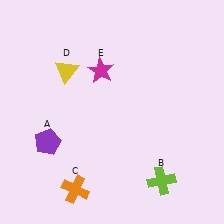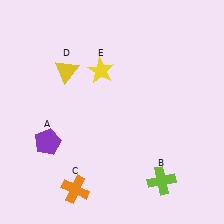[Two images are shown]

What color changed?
The star (E) changed from magenta in Image 1 to yellow in Image 2.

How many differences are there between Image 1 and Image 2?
There is 1 difference between the two images.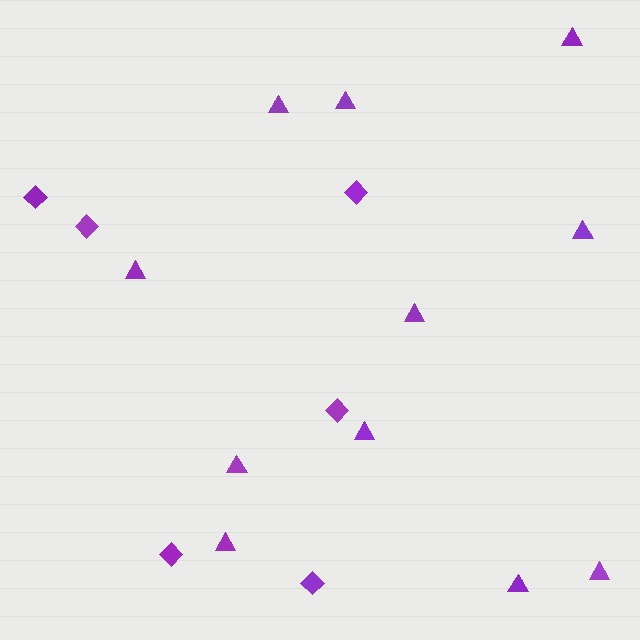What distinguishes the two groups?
There are 2 groups: one group of diamonds (6) and one group of triangles (11).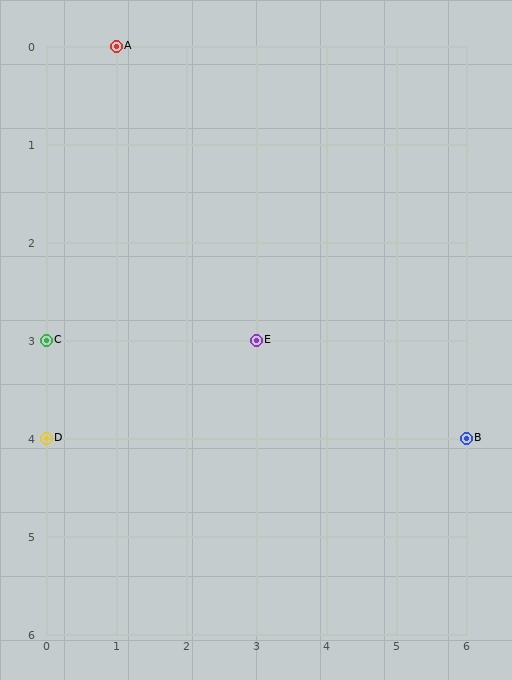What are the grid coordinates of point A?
Point A is at grid coordinates (1, 0).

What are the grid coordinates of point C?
Point C is at grid coordinates (0, 3).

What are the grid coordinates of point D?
Point D is at grid coordinates (0, 4).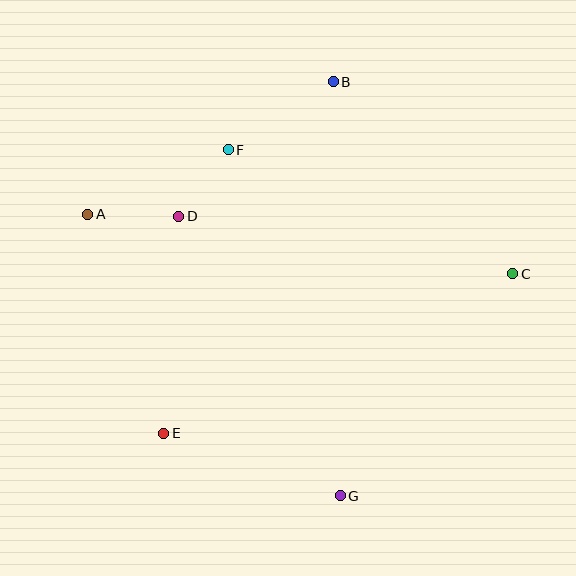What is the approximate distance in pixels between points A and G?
The distance between A and G is approximately 378 pixels.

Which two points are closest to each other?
Points D and F are closest to each other.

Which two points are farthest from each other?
Points A and C are farthest from each other.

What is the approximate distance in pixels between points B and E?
The distance between B and E is approximately 390 pixels.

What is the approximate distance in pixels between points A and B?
The distance between A and B is approximately 279 pixels.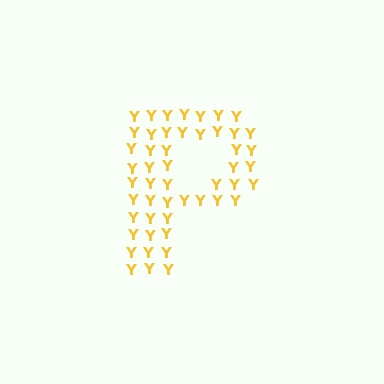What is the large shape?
The large shape is the letter P.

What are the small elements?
The small elements are letter Y's.